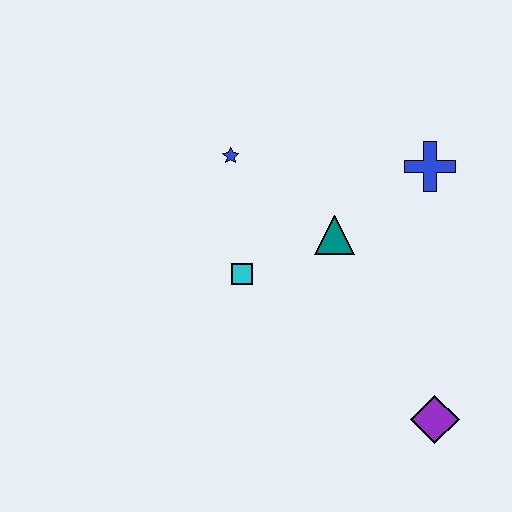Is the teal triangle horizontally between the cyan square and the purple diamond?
Yes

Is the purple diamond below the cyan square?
Yes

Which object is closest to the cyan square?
The teal triangle is closest to the cyan square.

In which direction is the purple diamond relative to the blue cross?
The purple diamond is below the blue cross.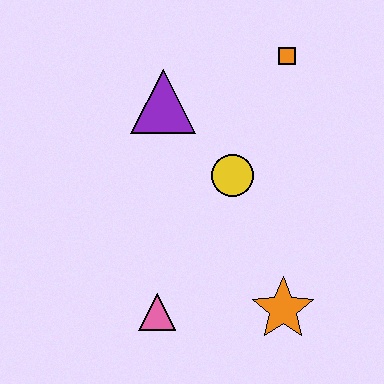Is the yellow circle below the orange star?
No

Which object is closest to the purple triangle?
The yellow circle is closest to the purple triangle.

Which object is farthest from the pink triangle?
The orange square is farthest from the pink triangle.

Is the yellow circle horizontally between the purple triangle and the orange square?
Yes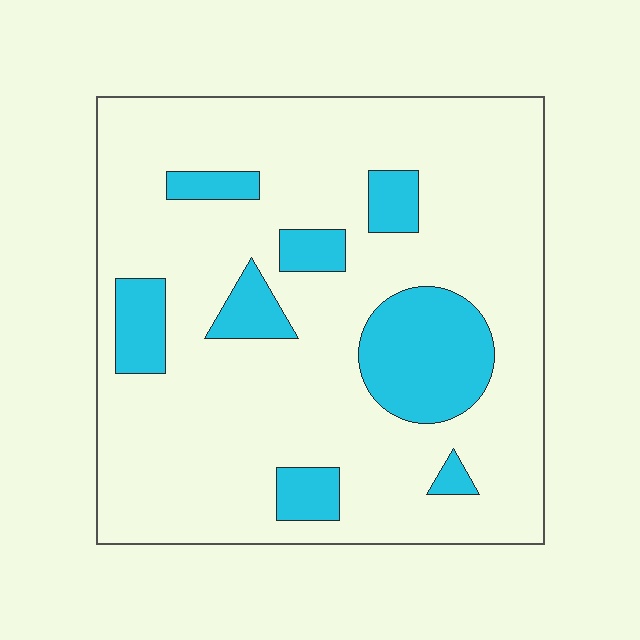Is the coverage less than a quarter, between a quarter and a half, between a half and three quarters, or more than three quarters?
Less than a quarter.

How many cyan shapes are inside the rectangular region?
8.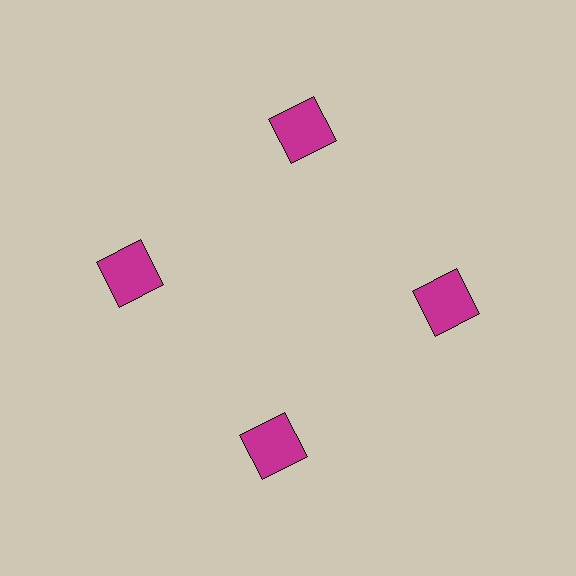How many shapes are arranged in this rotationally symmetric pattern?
There are 4 shapes, arranged in 4 groups of 1.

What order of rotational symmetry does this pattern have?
This pattern has 4-fold rotational symmetry.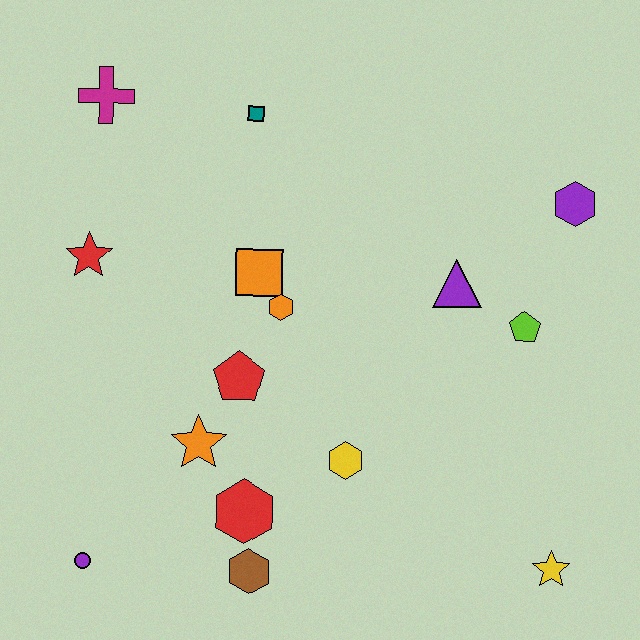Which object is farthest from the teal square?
The yellow star is farthest from the teal square.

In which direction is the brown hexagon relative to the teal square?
The brown hexagon is below the teal square.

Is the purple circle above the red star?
No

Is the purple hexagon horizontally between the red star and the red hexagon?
No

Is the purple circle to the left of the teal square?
Yes